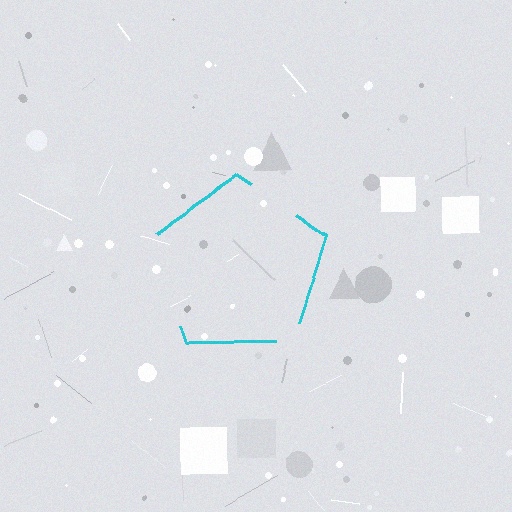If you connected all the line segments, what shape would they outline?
They would outline a pentagon.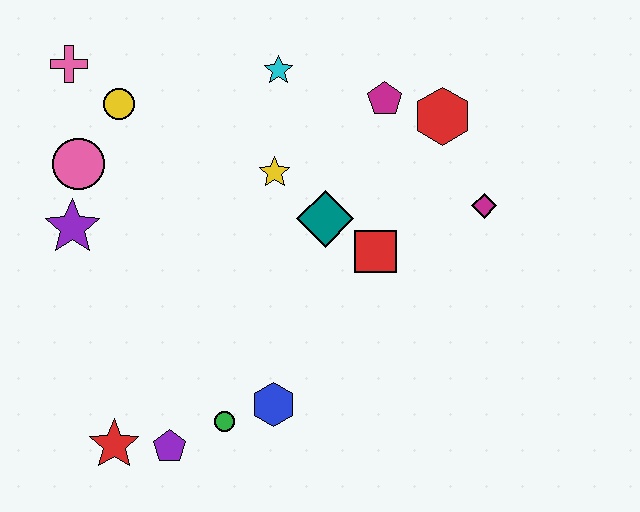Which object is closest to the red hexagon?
The magenta pentagon is closest to the red hexagon.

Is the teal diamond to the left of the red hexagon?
Yes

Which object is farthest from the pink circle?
The magenta diamond is farthest from the pink circle.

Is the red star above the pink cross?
No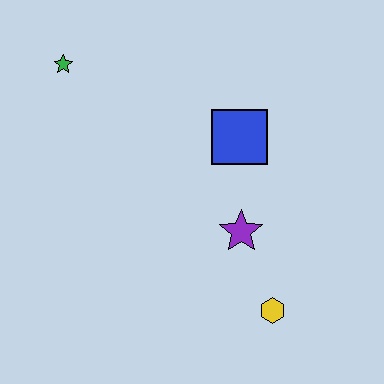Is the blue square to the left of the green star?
No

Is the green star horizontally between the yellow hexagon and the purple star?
No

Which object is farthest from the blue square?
The green star is farthest from the blue square.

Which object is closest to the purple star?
The yellow hexagon is closest to the purple star.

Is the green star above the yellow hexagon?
Yes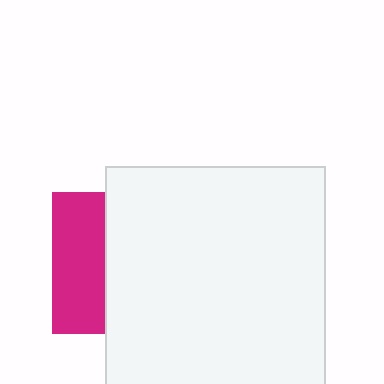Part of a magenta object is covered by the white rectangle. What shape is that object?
It is a square.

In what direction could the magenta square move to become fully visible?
The magenta square could move left. That would shift it out from behind the white rectangle entirely.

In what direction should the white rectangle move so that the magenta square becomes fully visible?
The white rectangle should move right. That is the shortest direction to clear the overlap and leave the magenta square fully visible.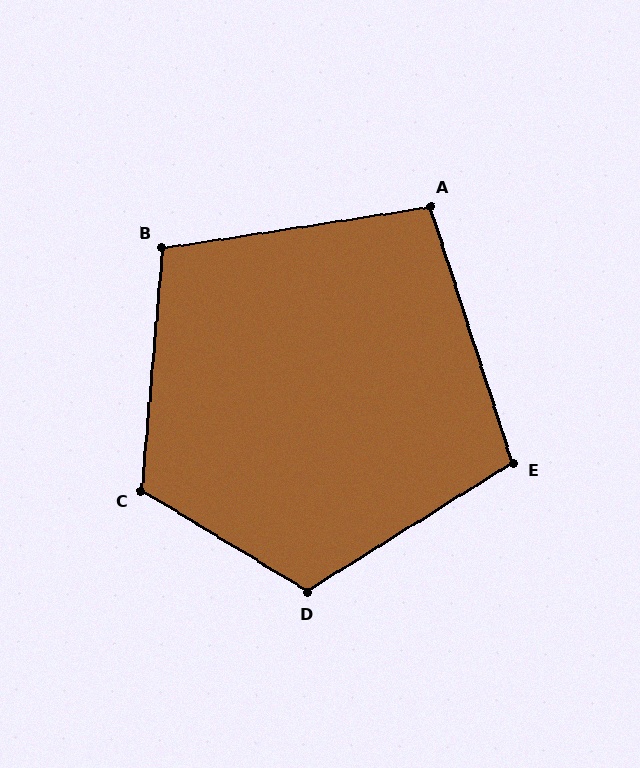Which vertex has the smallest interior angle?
A, at approximately 99 degrees.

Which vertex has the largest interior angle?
D, at approximately 117 degrees.